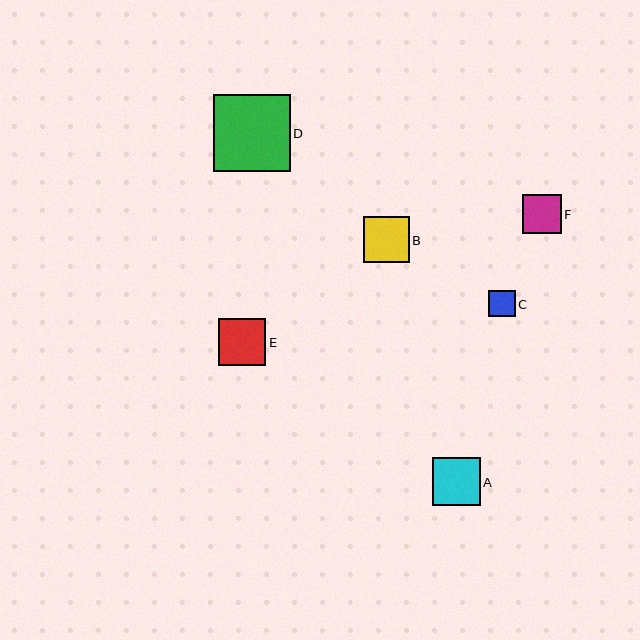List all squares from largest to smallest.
From largest to smallest: D, A, E, B, F, C.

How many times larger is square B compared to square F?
Square B is approximately 1.2 times the size of square F.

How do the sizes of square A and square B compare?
Square A and square B are approximately the same size.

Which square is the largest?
Square D is the largest with a size of approximately 77 pixels.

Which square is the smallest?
Square C is the smallest with a size of approximately 26 pixels.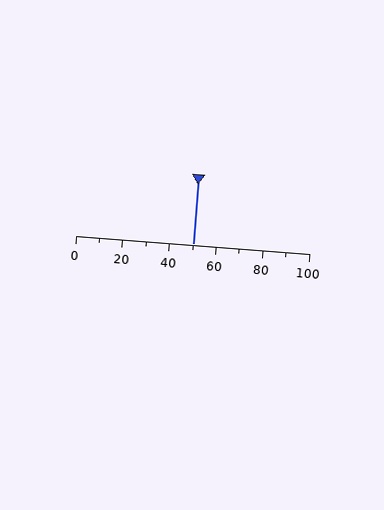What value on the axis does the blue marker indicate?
The marker indicates approximately 50.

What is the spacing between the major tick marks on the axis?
The major ticks are spaced 20 apart.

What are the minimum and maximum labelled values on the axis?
The axis runs from 0 to 100.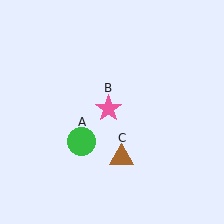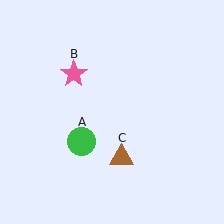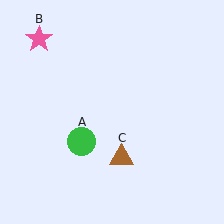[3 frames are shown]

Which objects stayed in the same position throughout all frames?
Green circle (object A) and brown triangle (object C) remained stationary.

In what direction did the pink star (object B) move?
The pink star (object B) moved up and to the left.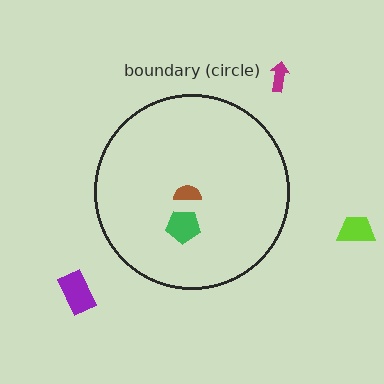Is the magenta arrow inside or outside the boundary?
Outside.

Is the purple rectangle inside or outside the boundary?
Outside.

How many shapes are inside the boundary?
2 inside, 3 outside.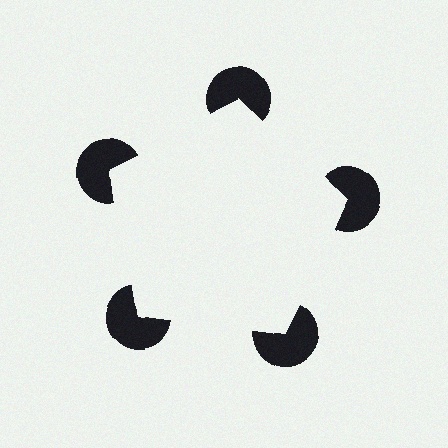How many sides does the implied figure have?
5 sides.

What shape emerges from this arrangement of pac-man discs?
An illusory pentagon — its edges are inferred from the aligned wedge cuts in the pac-man discs, not physically drawn.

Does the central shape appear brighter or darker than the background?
It typically appears slightly brighter than the background, even though no actual brightness change is drawn.